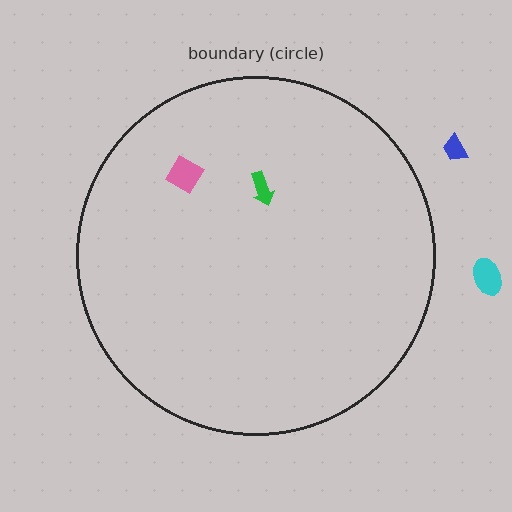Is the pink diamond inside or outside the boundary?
Inside.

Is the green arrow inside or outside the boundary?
Inside.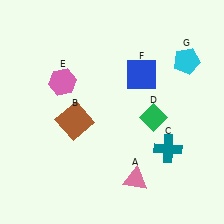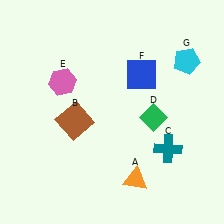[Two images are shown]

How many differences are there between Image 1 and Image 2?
There is 1 difference between the two images.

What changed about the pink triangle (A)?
In Image 1, A is pink. In Image 2, it changed to orange.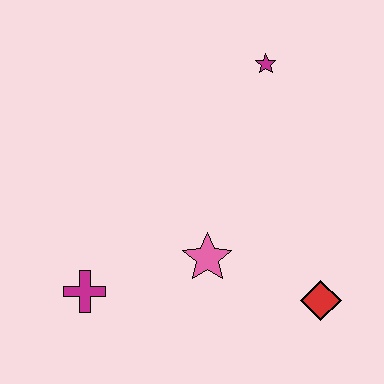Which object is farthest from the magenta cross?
The magenta star is farthest from the magenta cross.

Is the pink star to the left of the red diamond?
Yes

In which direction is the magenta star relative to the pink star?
The magenta star is above the pink star.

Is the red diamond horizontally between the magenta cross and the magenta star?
No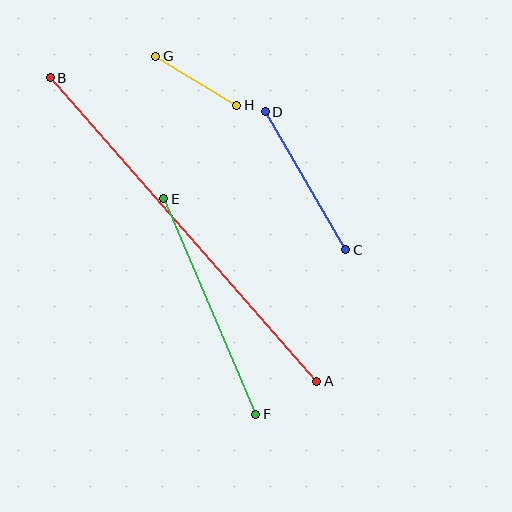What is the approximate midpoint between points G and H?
The midpoint is at approximately (196, 81) pixels.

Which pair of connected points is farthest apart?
Points A and B are farthest apart.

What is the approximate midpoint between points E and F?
The midpoint is at approximately (210, 306) pixels.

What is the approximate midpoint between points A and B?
The midpoint is at approximately (183, 229) pixels.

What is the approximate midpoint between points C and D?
The midpoint is at approximately (306, 181) pixels.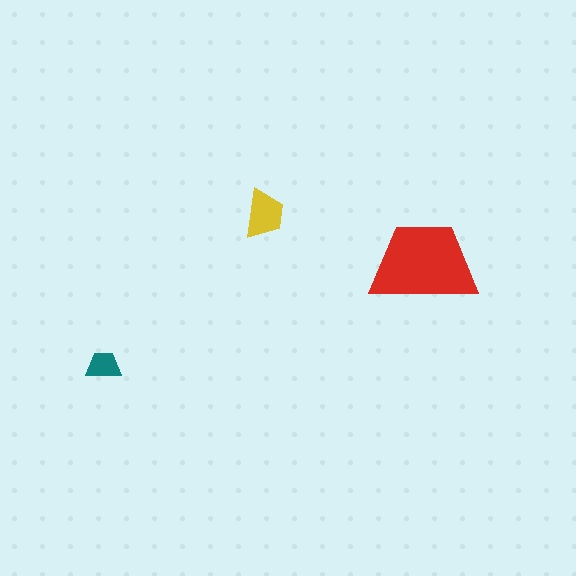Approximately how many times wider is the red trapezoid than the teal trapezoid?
About 3 times wider.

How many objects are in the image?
There are 3 objects in the image.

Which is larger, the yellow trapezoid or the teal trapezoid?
The yellow one.